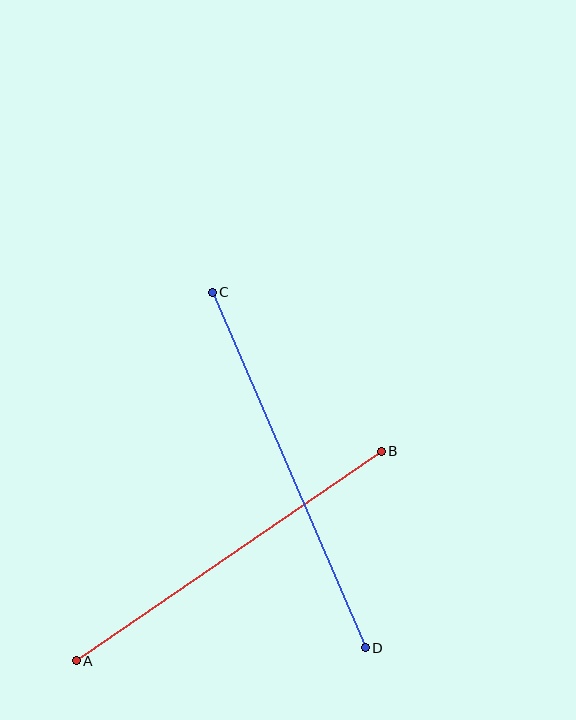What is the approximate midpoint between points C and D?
The midpoint is at approximately (289, 470) pixels.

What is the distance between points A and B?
The distance is approximately 370 pixels.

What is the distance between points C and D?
The distance is approximately 387 pixels.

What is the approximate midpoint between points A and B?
The midpoint is at approximately (229, 556) pixels.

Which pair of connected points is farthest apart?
Points C and D are farthest apart.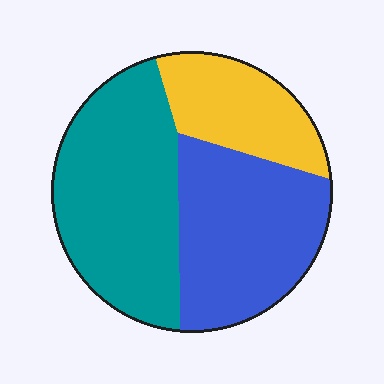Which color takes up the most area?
Teal, at roughly 40%.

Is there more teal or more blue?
Teal.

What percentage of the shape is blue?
Blue covers around 35% of the shape.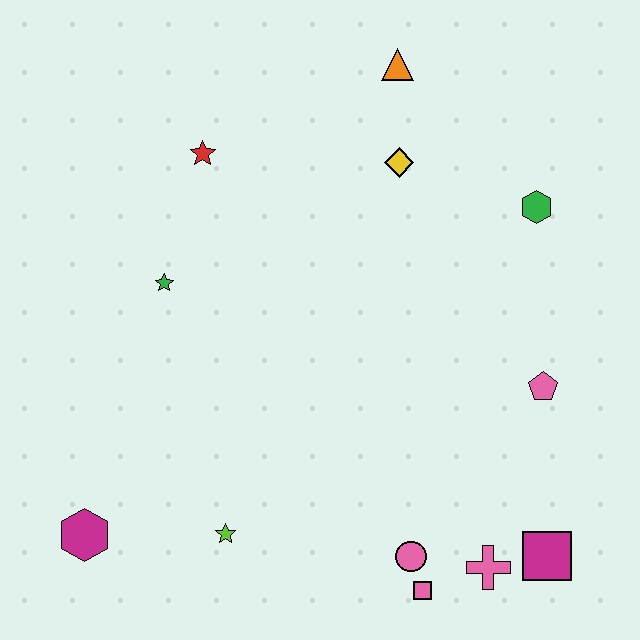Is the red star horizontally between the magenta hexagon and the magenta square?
Yes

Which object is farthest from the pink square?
The orange triangle is farthest from the pink square.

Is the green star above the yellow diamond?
No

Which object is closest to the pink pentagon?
The magenta square is closest to the pink pentagon.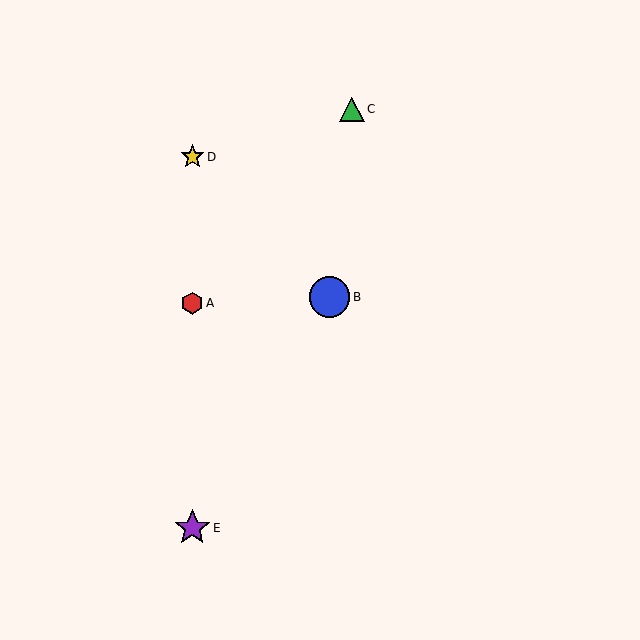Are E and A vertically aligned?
Yes, both are at x≈192.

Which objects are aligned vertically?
Objects A, D, E are aligned vertically.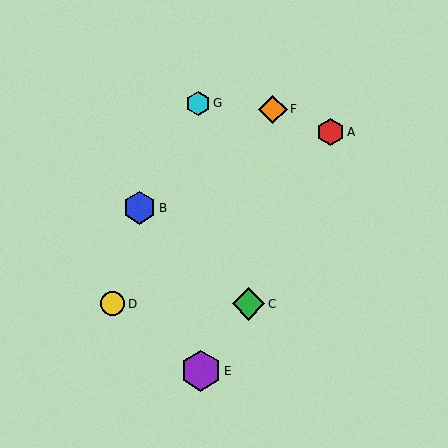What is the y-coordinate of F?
Object F is at y≈109.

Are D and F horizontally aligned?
No, D is at y≈304 and F is at y≈109.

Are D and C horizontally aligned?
Yes, both are at y≈304.